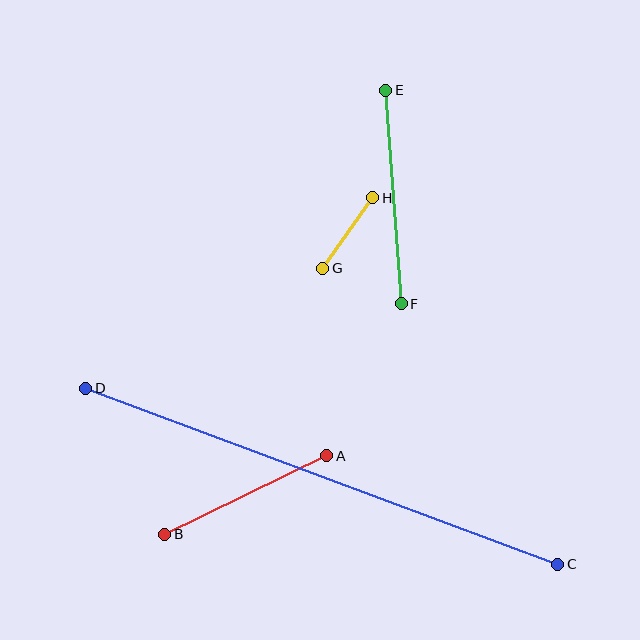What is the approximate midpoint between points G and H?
The midpoint is at approximately (348, 233) pixels.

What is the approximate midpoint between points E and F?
The midpoint is at approximately (394, 197) pixels.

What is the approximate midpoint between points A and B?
The midpoint is at approximately (246, 495) pixels.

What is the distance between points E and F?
The distance is approximately 214 pixels.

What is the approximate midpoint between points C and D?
The midpoint is at approximately (322, 476) pixels.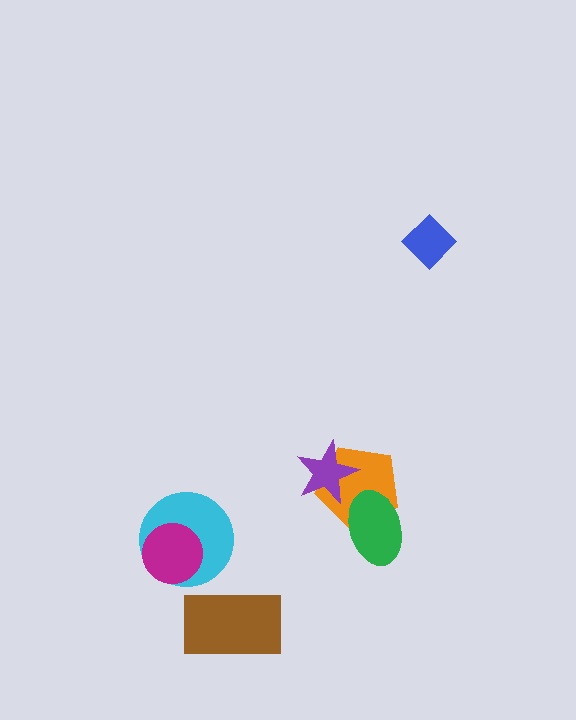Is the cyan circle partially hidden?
Yes, it is partially covered by another shape.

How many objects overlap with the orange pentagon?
2 objects overlap with the orange pentagon.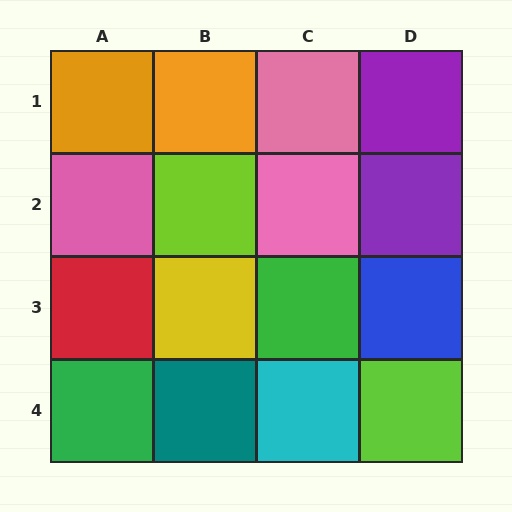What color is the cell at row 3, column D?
Blue.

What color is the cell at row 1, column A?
Orange.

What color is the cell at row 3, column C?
Green.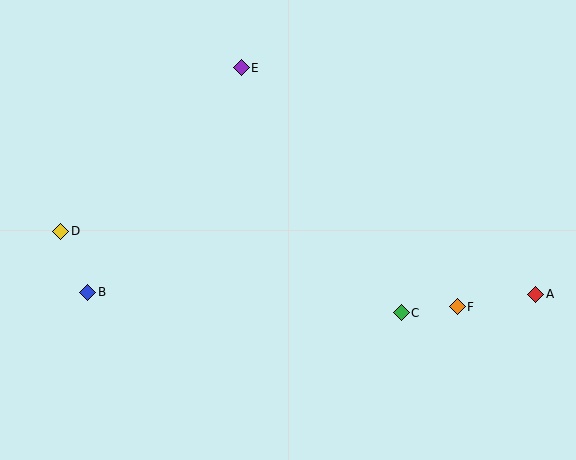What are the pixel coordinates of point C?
Point C is at (401, 313).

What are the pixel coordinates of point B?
Point B is at (88, 292).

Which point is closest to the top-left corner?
Point D is closest to the top-left corner.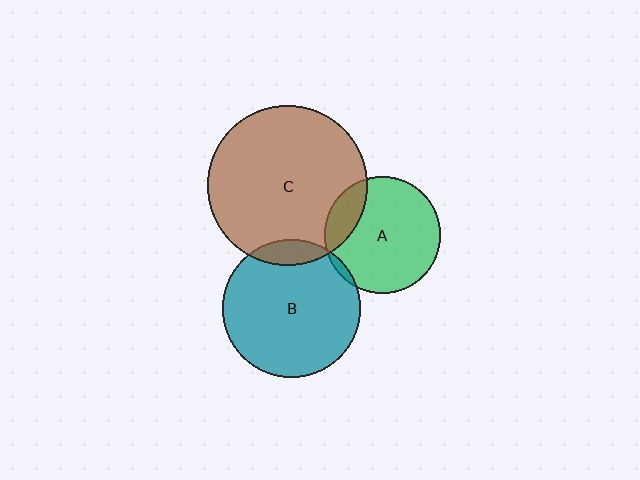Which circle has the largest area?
Circle C (brown).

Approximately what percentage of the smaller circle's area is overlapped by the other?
Approximately 10%.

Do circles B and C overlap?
Yes.